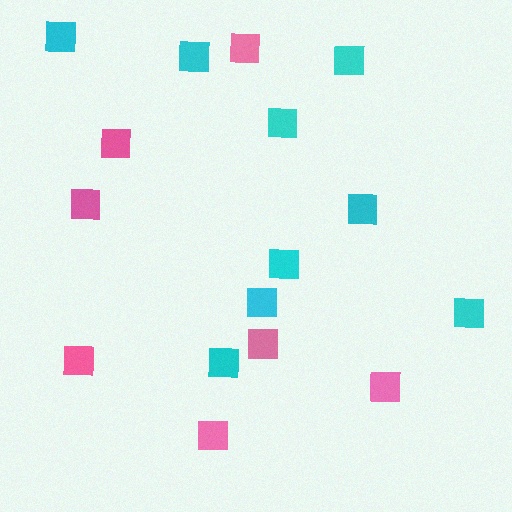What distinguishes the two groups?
There are 2 groups: one group of pink squares (7) and one group of cyan squares (9).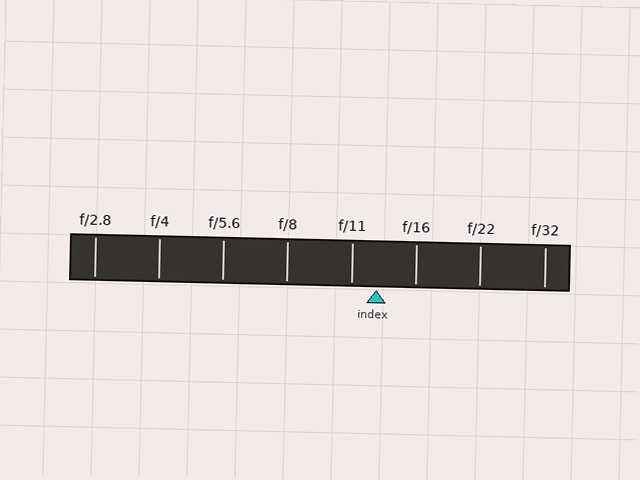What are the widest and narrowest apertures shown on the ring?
The widest aperture shown is f/2.8 and the narrowest is f/32.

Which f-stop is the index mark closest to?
The index mark is closest to f/11.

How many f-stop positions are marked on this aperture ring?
There are 8 f-stop positions marked.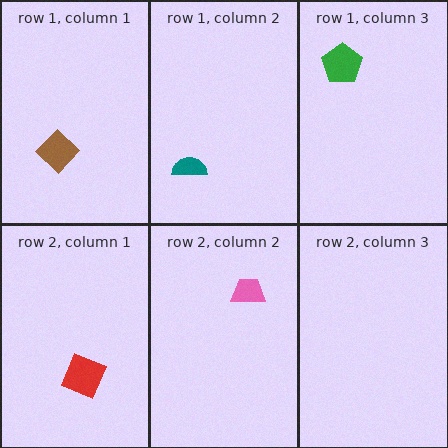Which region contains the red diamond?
The row 2, column 1 region.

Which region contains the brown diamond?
The row 1, column 1 region.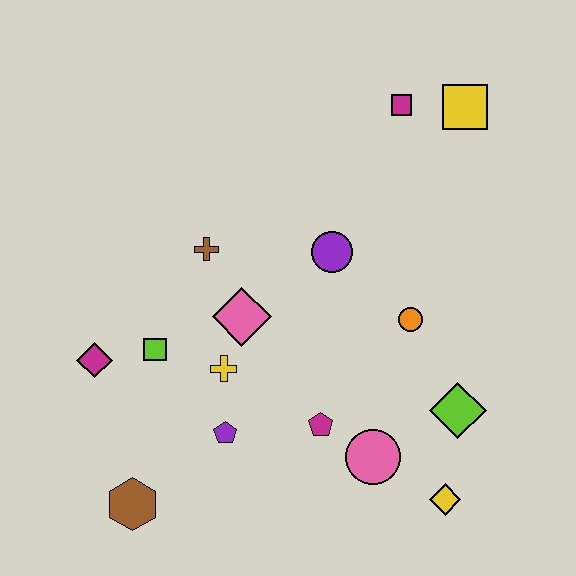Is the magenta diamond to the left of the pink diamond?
Yes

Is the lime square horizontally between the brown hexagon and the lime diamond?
Yes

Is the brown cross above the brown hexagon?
Yes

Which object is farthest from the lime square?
The yellow square is farthest from the lime square.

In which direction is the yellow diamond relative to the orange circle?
The yellow diamond is below the orange circle.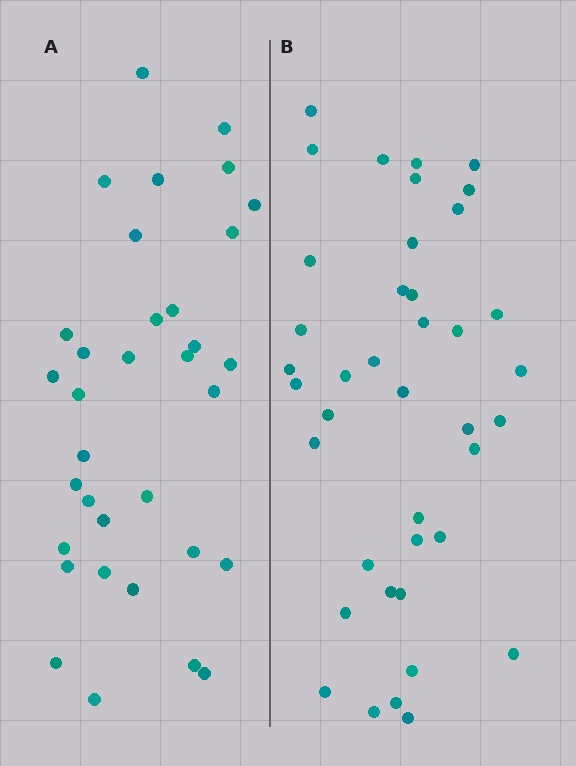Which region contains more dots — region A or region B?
Region B (the right region) has more dots.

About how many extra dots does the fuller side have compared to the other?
Region B has about 6 more dots than region A.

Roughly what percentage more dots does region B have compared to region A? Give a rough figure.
About 20% more.